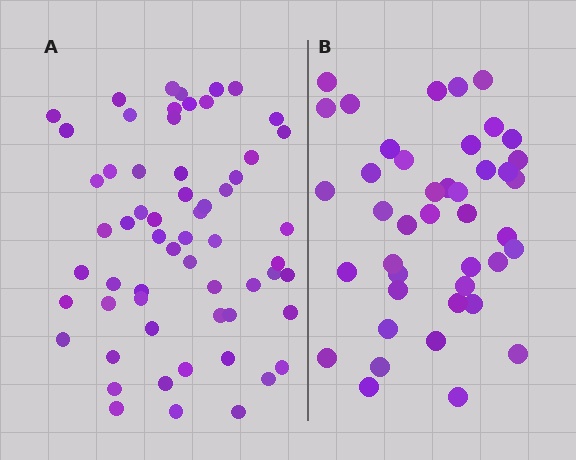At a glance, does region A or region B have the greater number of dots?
Region A (the left region) has more dots.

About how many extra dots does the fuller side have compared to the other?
Region A has approximately 20 more dots than region B.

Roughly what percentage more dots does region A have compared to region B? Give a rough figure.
About 45% more.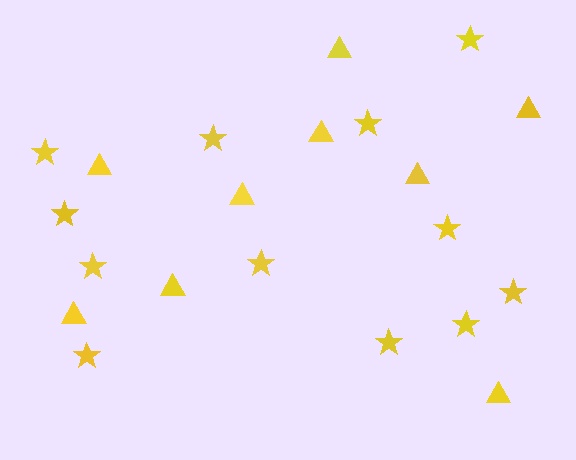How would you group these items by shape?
There are 2 groups: one group of stars (12) and one group of triangles (9).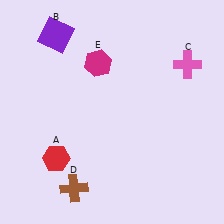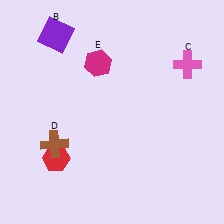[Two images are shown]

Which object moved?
The brown cross (D) moved up.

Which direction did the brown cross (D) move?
The brown cross (D) moved up.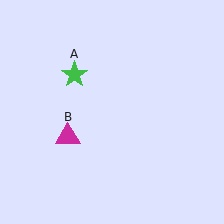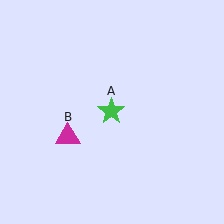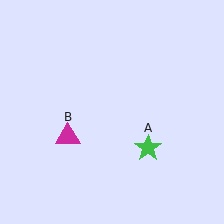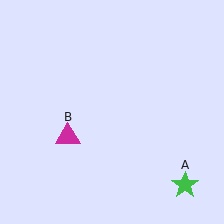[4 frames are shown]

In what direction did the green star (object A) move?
The green star (object A) moved down and to the right.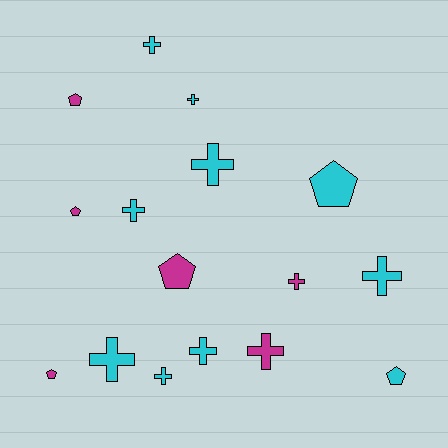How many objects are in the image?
There are 16 objects.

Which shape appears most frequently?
Cross, with 10 objects.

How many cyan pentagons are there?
There are 2 cyan pentagons.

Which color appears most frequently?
Cyan, with 10 objects.